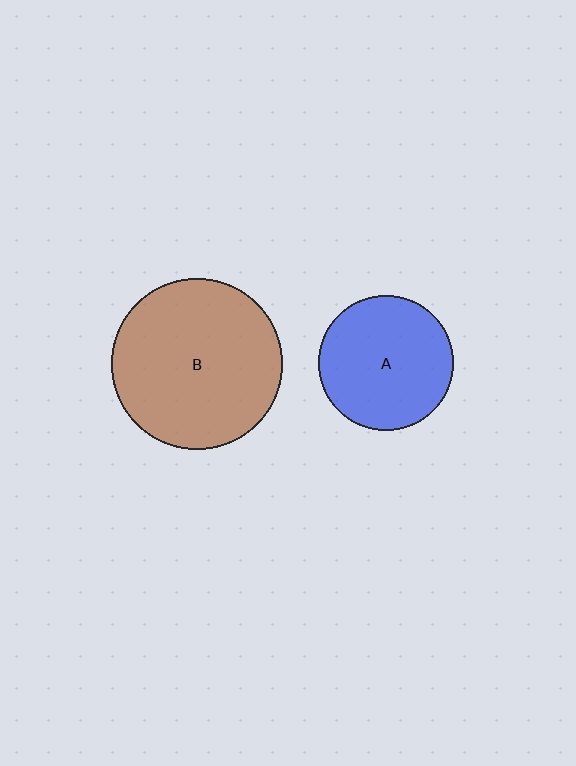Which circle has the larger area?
Circle B (brown).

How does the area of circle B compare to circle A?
Approximately 1.6 times.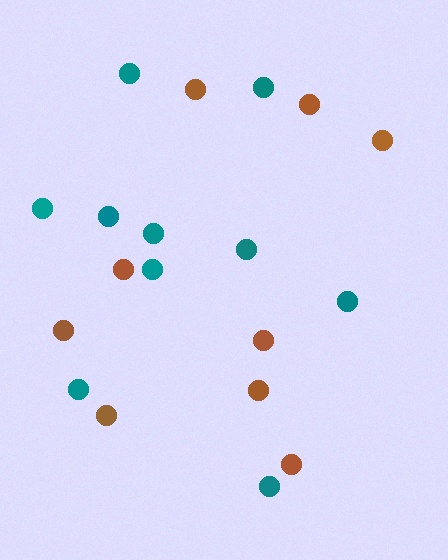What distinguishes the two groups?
There are 2 groups: one group of teal circles (10) and one group of brown circles (9).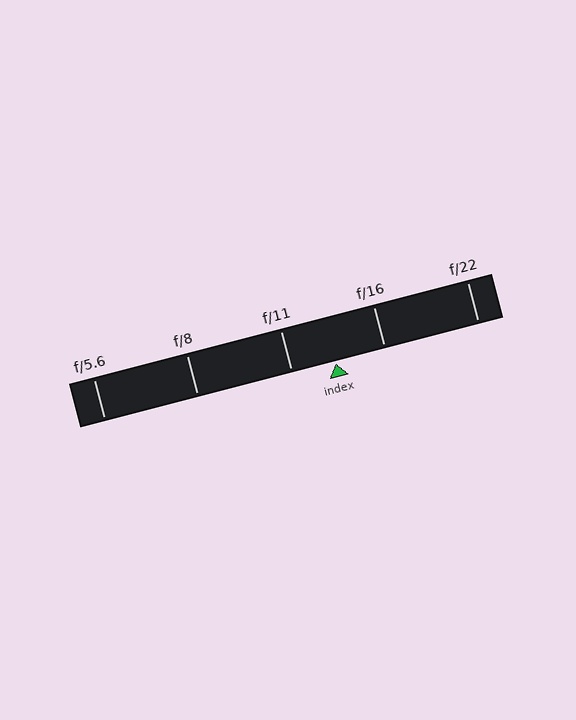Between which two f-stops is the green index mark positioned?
The index mark is between f/11 and f/16.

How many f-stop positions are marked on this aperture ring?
There are 5 f-stop positions marked.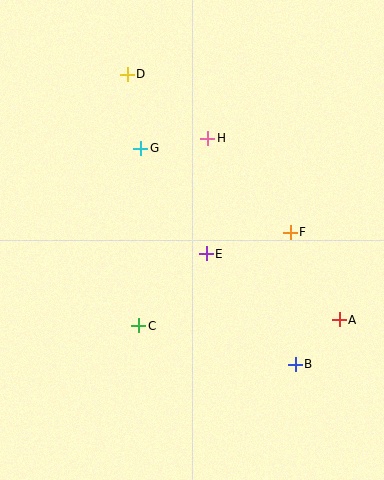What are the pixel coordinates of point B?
Point B is at (295, 364).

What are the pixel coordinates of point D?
Point D is at (127, 74).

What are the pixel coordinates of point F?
Point F is at (290, 232).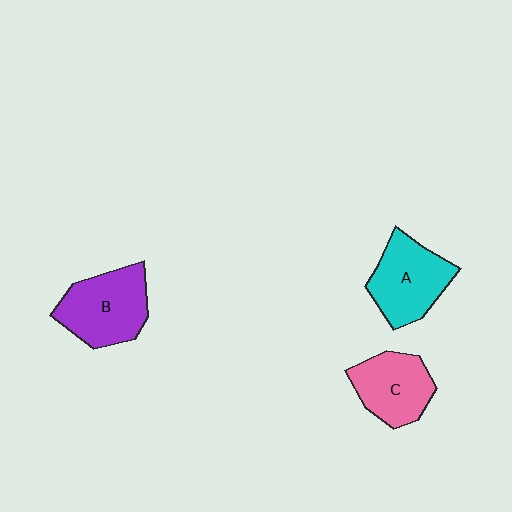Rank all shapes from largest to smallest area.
From largest to smallest: B (purple), A (cyan), C (pink).